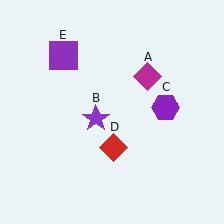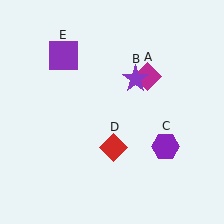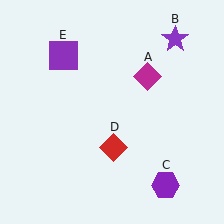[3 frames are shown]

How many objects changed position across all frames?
2 objects changed position: purple star (object B), purple hexagon (object C).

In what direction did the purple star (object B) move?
The purple star (object B) moved up and to the right.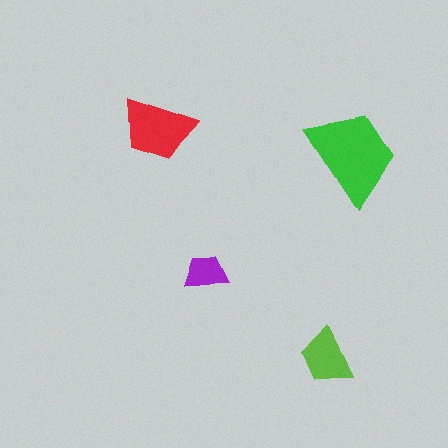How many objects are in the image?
There are 4 objects in the image.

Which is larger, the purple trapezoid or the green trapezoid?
The green one.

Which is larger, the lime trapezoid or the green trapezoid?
The green one.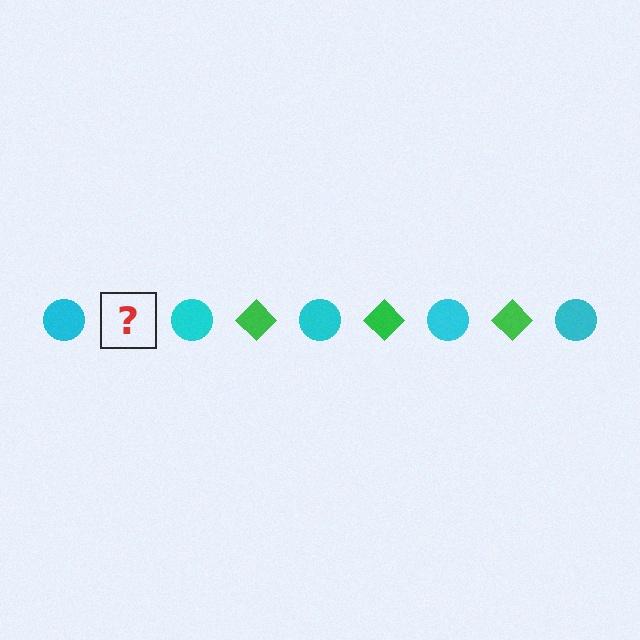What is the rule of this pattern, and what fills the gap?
The rule is that the pattern alternates between cyan circle and green diamond. The gap should be filled with a green diamond.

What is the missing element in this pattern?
The missing element is a green diamond.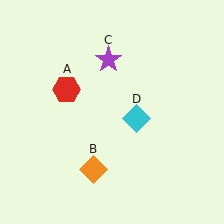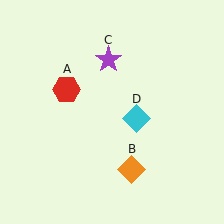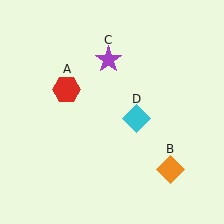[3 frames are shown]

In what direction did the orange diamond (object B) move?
The orange diamond (object B) moved right.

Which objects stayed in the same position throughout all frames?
Red hexagon (object A) and purple star (object C) and cyan diamond (object D) remained stationary.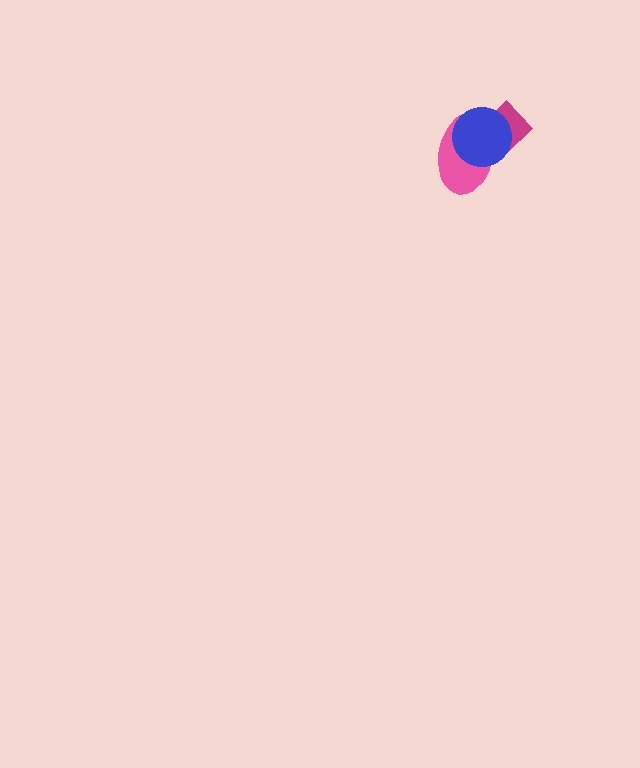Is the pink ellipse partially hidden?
Yes, it is partially covered by another shape.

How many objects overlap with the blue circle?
2 objects overlap with the blue circle.